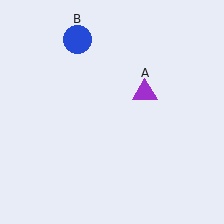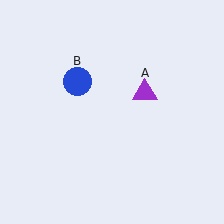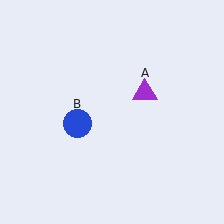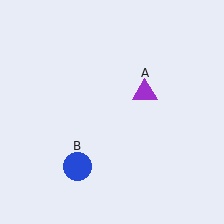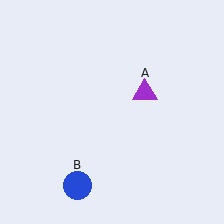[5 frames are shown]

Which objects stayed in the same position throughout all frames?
Purple triangle (object A) remained stationary.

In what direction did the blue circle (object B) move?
The blue circle (object B) moved down.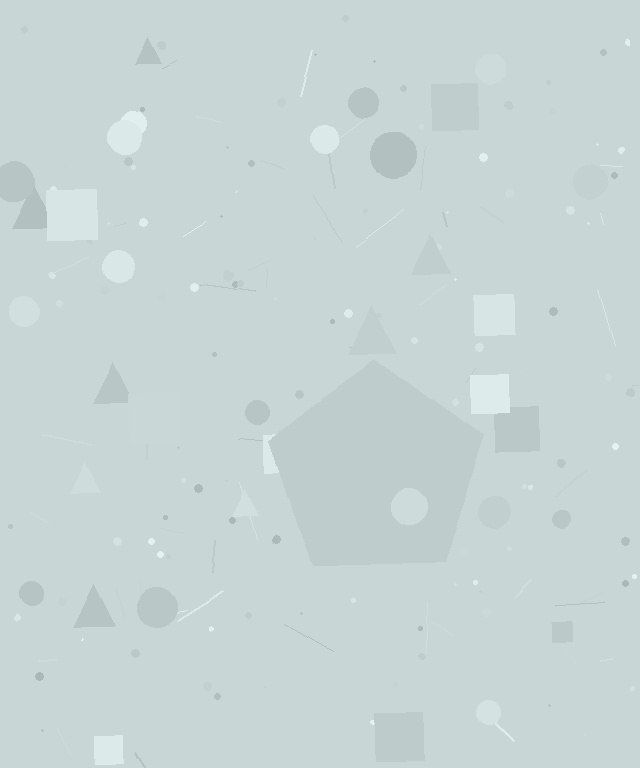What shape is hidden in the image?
A pentagon is hidden in the image.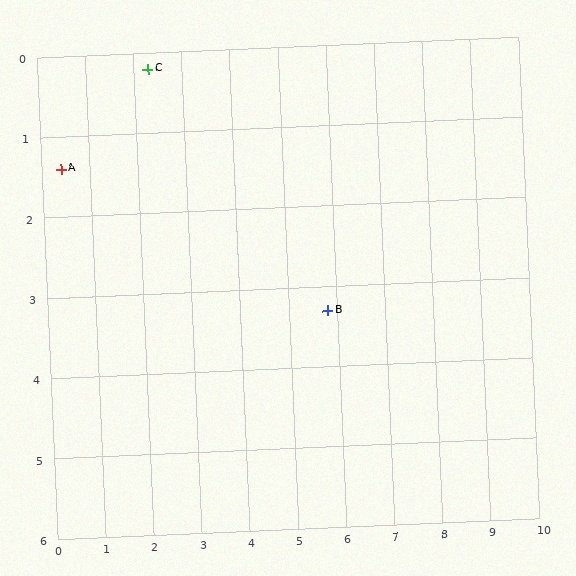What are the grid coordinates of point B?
Point B is at approximately (5.8, 3.3).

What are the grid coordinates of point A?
Point A is at approximately (0.4, 1.4).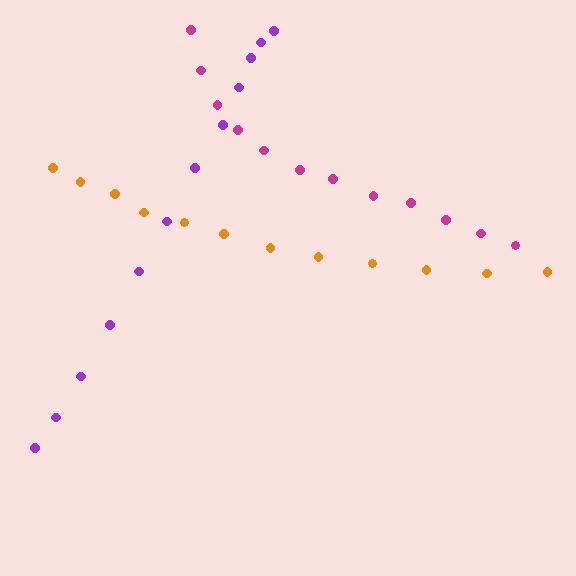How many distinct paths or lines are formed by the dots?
There are 3 distinct paths.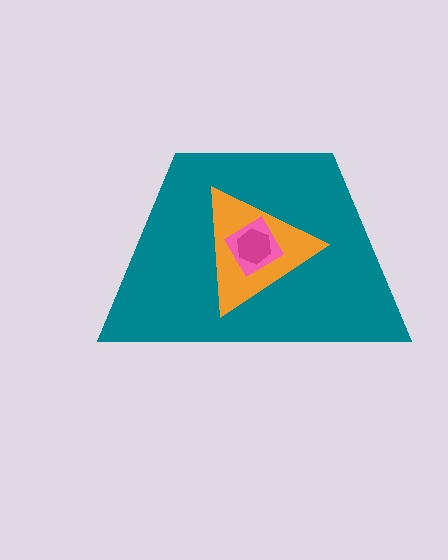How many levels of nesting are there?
4.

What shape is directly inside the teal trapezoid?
The orange triangle.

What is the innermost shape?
The magenta hexagon.